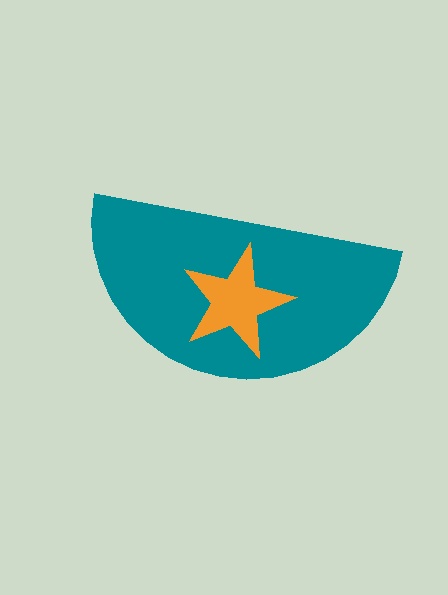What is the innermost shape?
The orange star.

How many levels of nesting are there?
2.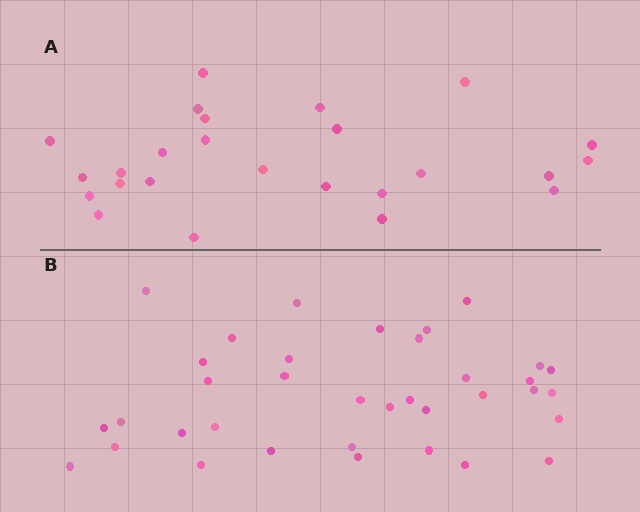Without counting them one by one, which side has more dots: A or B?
Region B (the bottom region) has more dots.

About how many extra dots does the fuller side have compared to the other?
Region B has roughly 12 or so more dots than region A.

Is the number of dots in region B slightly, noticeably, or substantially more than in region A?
Region B has noticeably more, but not dramatically so. The ratio is roughly 1.4 to 1.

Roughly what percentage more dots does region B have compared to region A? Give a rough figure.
About 45% more.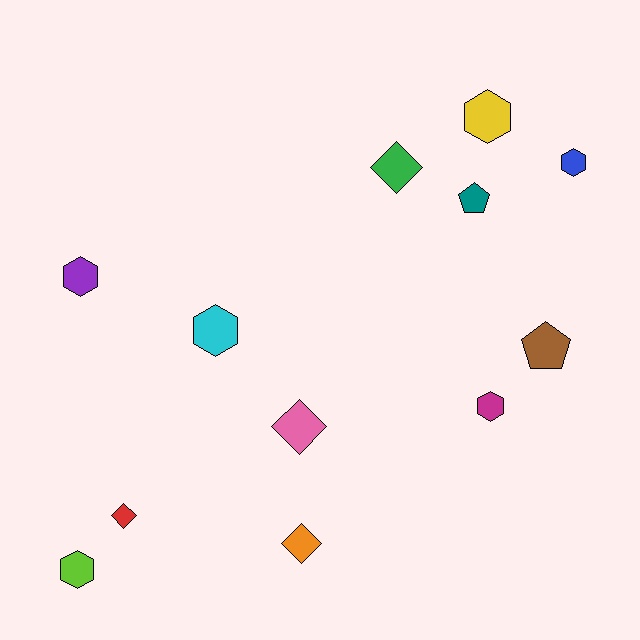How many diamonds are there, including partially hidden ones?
There are 4 diamonds.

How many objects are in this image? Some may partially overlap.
There are 12 objects.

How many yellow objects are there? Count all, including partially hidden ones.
There is 1 yellow object.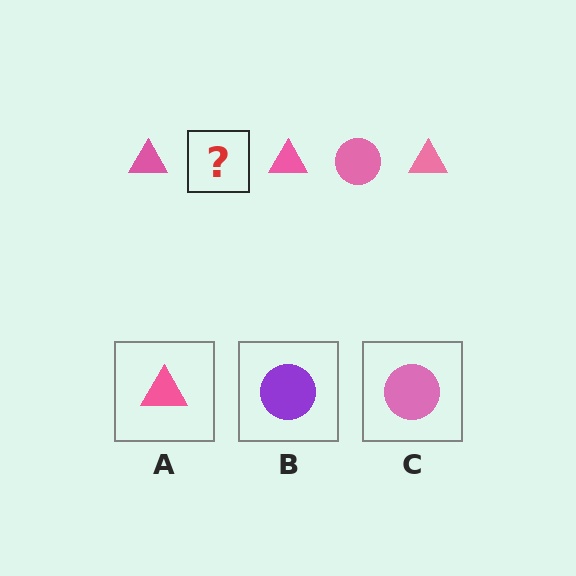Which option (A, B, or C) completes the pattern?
C.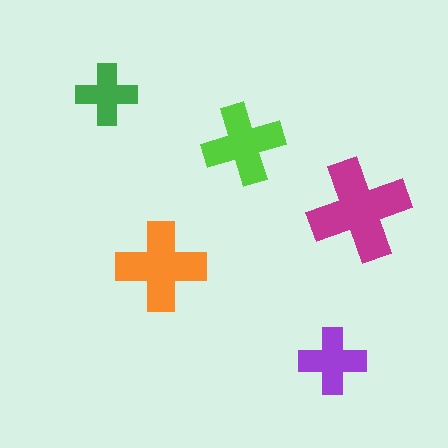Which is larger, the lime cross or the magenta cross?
The magenta one.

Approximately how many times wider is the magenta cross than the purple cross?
About 1.5 times wider.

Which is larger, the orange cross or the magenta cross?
The magenta one.